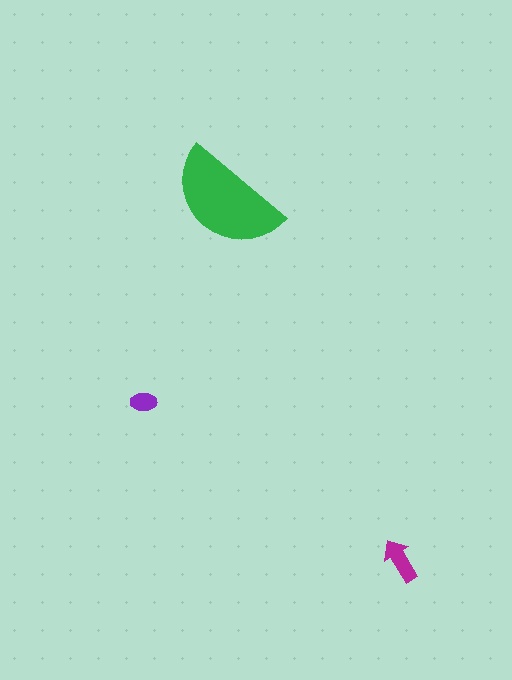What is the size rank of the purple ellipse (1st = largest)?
3rd.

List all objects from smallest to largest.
The purple ellipse, the magenta arrow, the green semicircle.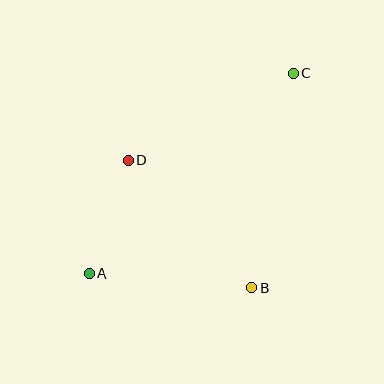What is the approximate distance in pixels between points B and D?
The distance between B and D is approximately 178 pixels.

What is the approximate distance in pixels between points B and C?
The distance between B and C is approximately 219 pixels.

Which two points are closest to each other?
Points A and D are closest to each other.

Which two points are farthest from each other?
Points A and C are farthest from each other.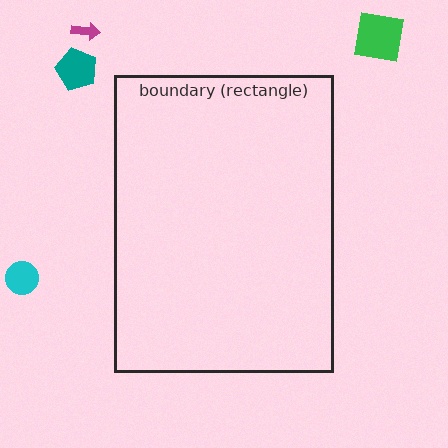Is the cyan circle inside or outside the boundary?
Outside.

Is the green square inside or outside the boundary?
Outside.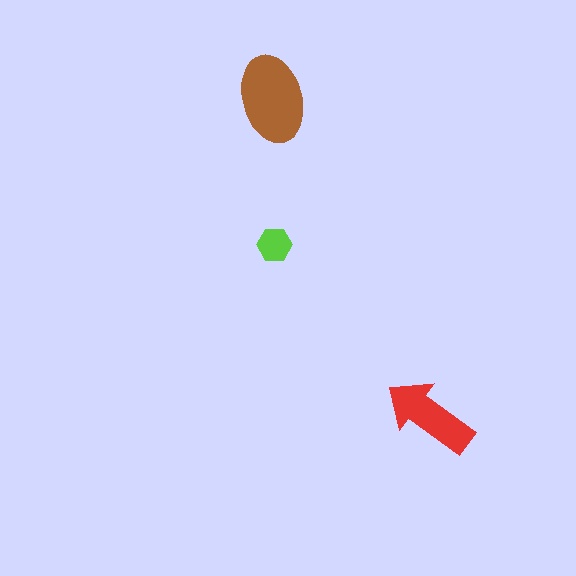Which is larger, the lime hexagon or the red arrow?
The red arrow.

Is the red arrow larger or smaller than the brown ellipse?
Smaller.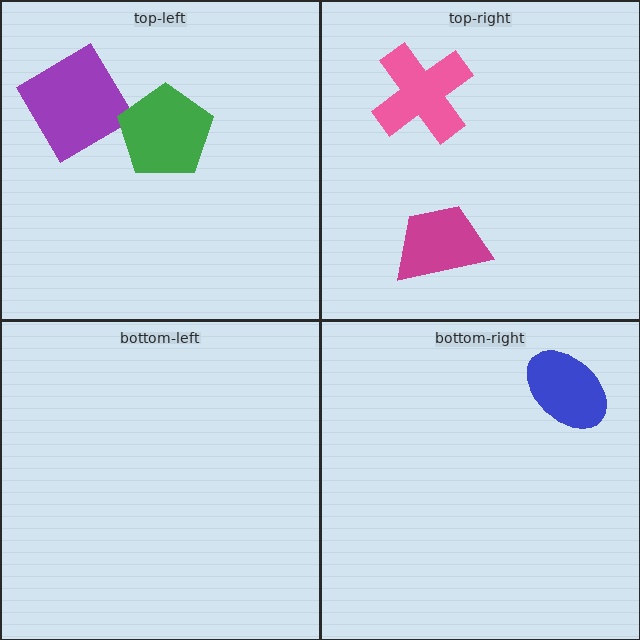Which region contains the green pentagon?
The top-left region.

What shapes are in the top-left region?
The yellow diamond, the purple diamond, the green pentagon.